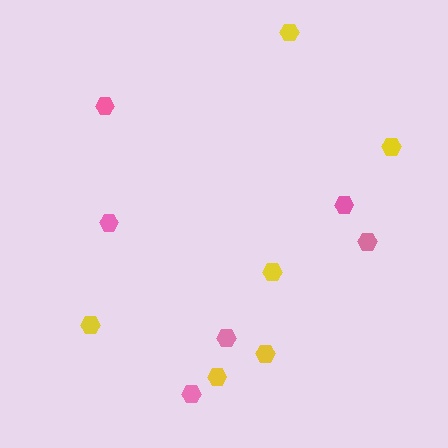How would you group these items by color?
There are 2 groups: one group of pink hexagons (6) and one group of yellow hexagons (6).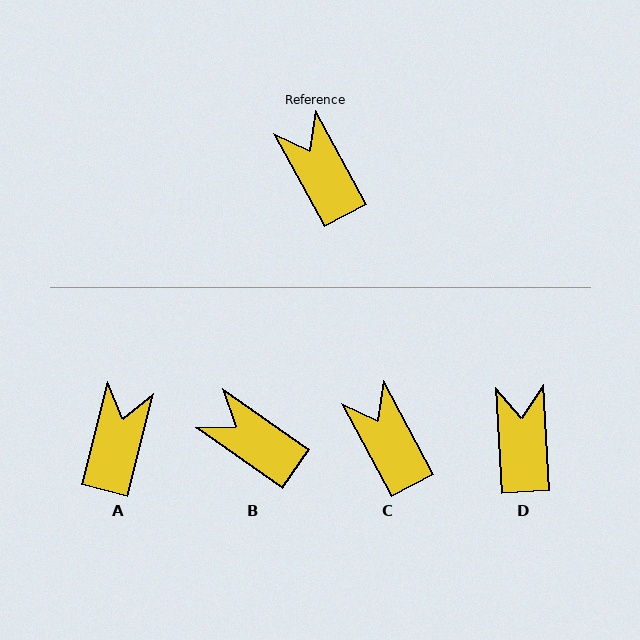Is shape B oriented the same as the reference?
No, it is off by about 26 degrees.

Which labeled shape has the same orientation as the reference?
C.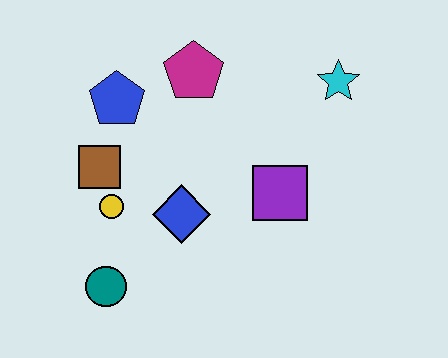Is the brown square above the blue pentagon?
No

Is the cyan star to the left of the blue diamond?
No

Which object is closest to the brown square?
The yellow circle is closest to the brown square.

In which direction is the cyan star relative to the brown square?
The cyan star is to the right of the brown square.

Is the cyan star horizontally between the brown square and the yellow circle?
No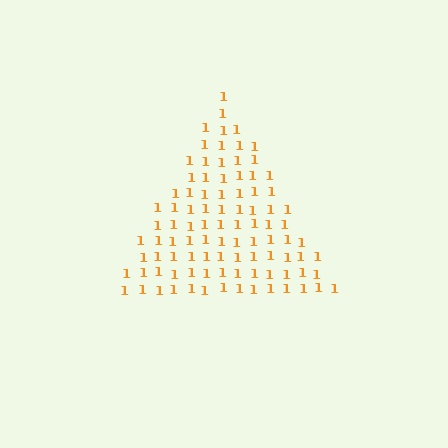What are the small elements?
The small elements are digit 1's.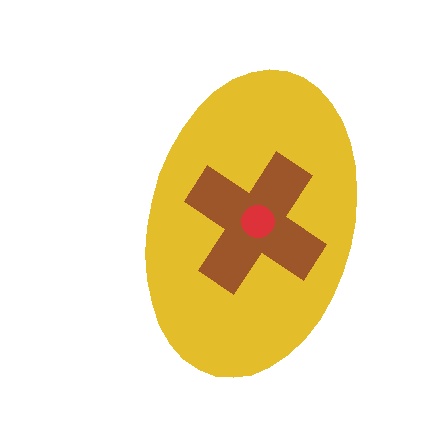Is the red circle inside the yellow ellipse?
Yes.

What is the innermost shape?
The red circle.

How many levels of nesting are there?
3.